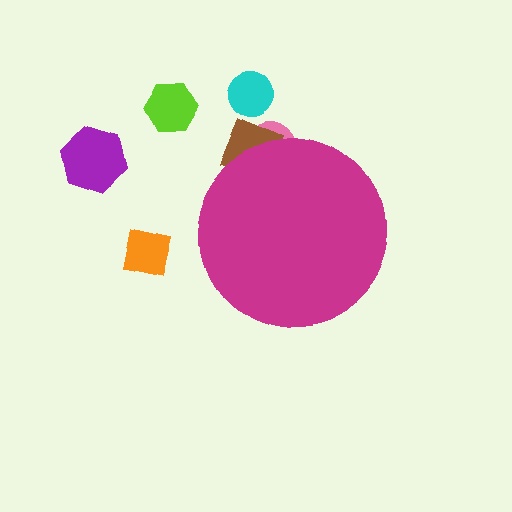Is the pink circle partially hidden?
Yes, the pink circle is partially hidden behind the magenta circle.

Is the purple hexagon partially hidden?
No, the purple hexagon is fully visible.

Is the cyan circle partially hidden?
No, the cyan circle is fully visible.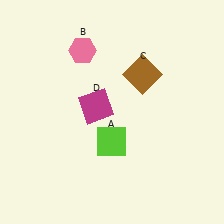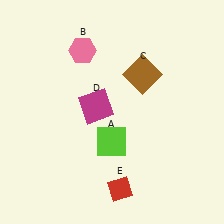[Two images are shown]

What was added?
A red diamond (E) was added in Image 2.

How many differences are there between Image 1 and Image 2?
There is 1 difference between the two images.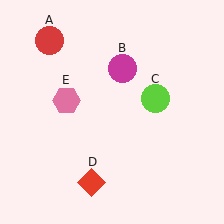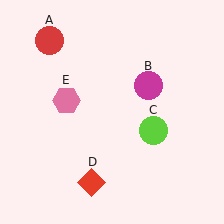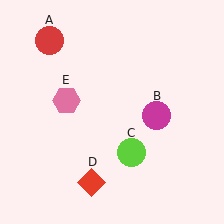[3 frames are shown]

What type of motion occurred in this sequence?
The magenta circle (object B), lime circle (object C) rotated clockwise around the center of the scene.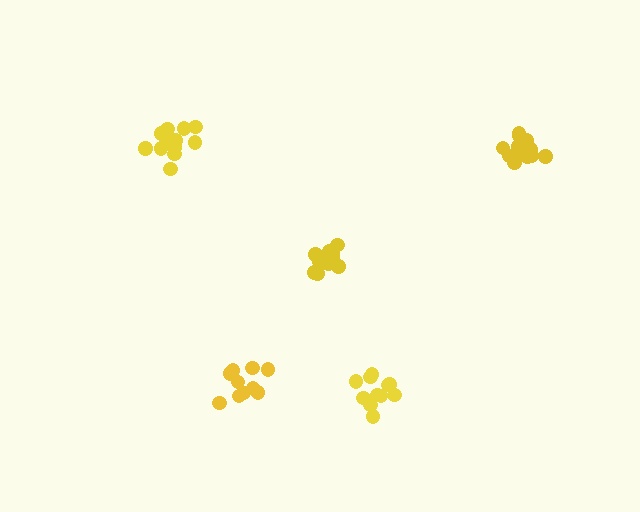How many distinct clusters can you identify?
There are 5 distinct clusters.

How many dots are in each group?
Group 1: 10 dots, Group 2: 10 dots, Group 3: 15 dots, Group 4: 12 dots, Group 5: 12 dots (59 total).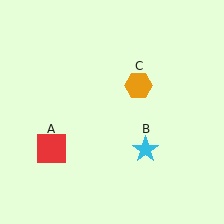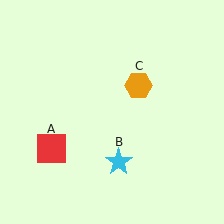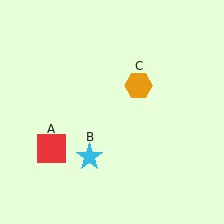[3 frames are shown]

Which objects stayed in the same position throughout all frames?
Red square (object A) and orange hexagon (object C) remained stationary.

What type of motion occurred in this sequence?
The cyan star (object B) rotated clockwise around the center of the scene.